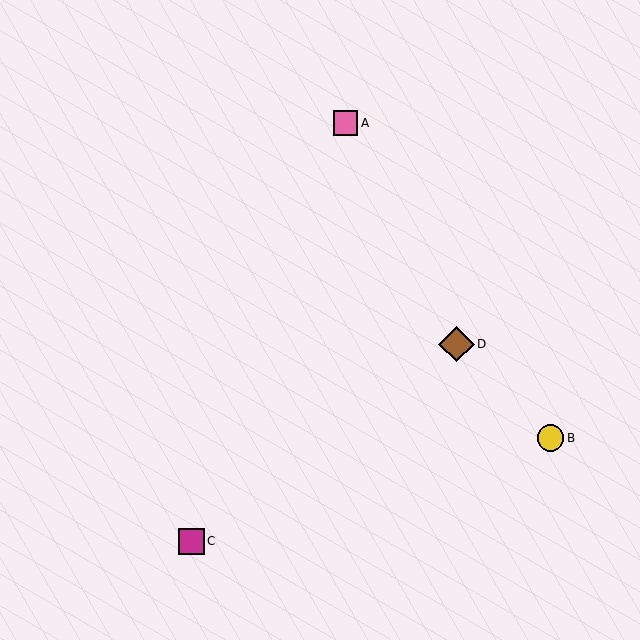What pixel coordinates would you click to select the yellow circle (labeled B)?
Click at (551, 438) to select the yellow circle B.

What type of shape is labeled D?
Shape D is a brown diamond.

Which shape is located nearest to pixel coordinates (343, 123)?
The pink square (labeled A) at (345, 123) is nearest to that location.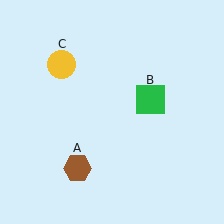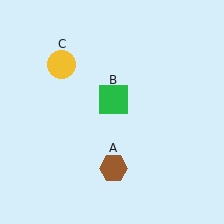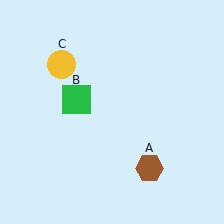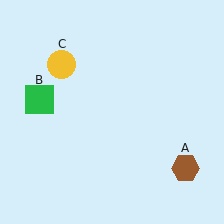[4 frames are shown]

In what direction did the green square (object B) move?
The green square (object B) moved left.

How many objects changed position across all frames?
2 objects changed position: brown hexagon (object A), green square (object B).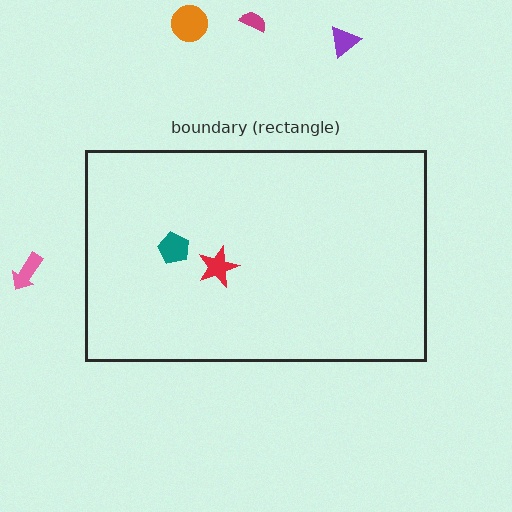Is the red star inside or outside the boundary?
Inside.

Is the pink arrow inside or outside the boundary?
Outside.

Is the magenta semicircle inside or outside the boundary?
Outside.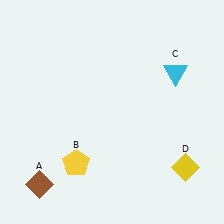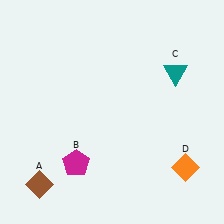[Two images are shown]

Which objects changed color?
B changed from yellow to magenta. C changed from cyan to teal. D changed from yellow to orange.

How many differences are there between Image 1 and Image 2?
There are 3 differences between the two images.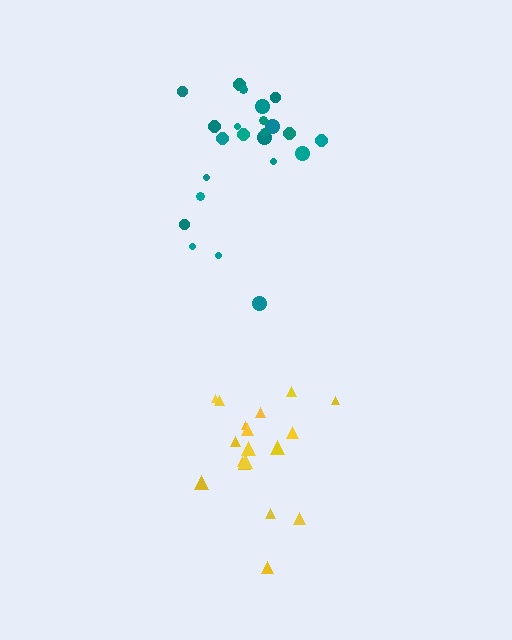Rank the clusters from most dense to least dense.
yellow, teal.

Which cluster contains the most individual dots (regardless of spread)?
Teal (23).